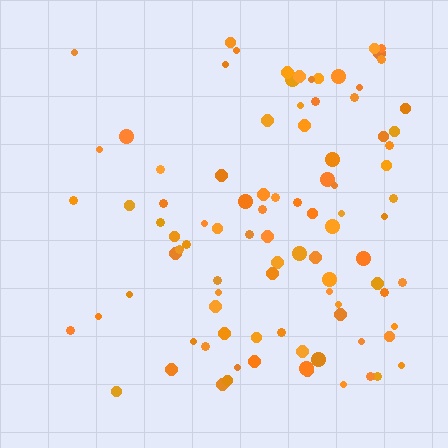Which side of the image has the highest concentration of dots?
The right.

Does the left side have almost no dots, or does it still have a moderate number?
Still a moderate number, just noticeably fewer than the right.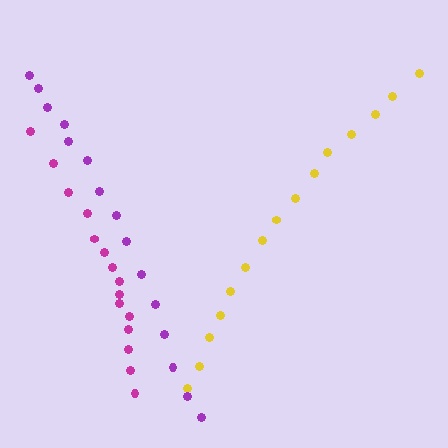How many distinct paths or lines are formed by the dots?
There are 3 distinct paths.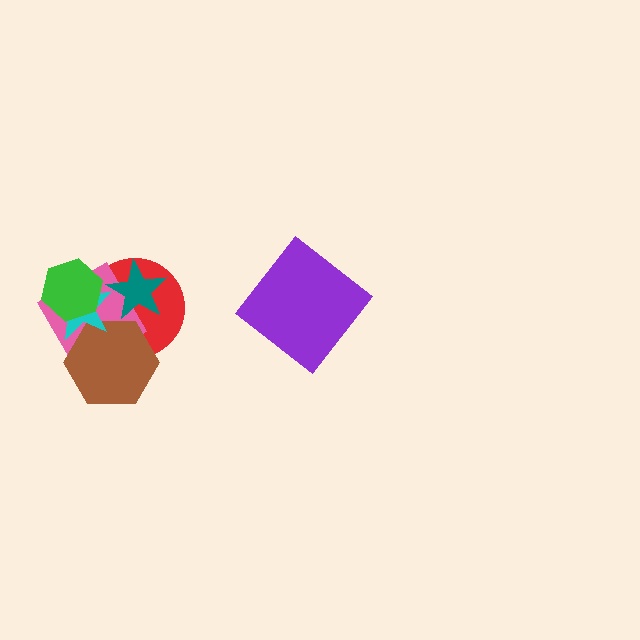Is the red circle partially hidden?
Yes, it is partially covered by another shape.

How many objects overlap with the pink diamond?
5 objects overlap with the pink diamond.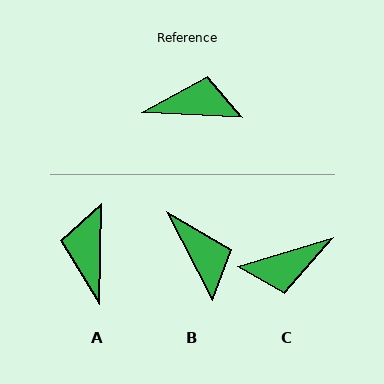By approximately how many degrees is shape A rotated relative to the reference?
Approximately 92 degrees counter-clockwise.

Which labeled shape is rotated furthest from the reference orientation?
C, about 160 degrees away.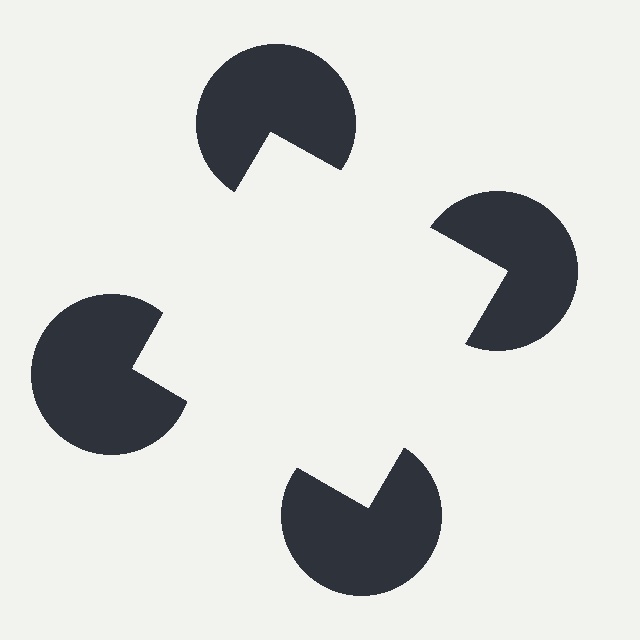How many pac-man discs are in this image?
There are 4 — one at each vertex of the illusory square.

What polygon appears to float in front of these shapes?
An illusory square — its edges are inferred from the aligned wedge cuts in the pac-man discs, not physically drawn.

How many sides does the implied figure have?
4 sides.